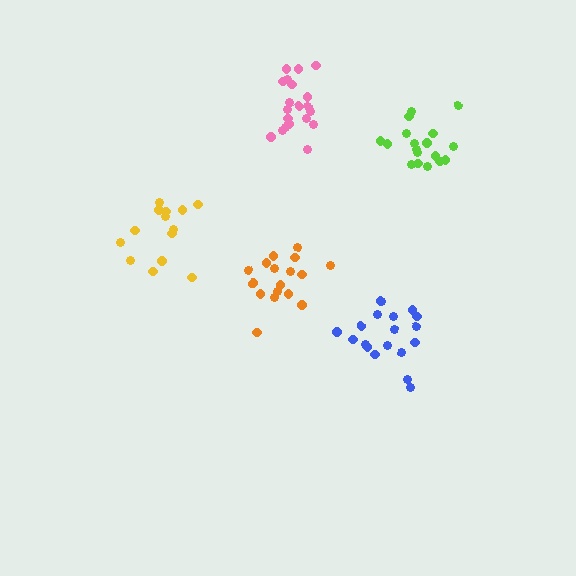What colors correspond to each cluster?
The clusters are colored: orange, blue, yellow, lime, pink.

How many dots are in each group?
Group 1: 17 dots, Group 2: 19 dots, Group 3: 14 dots, Group 4: 18 dots, Group 5: 20 dots (88 total).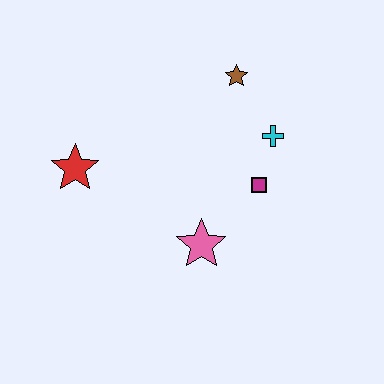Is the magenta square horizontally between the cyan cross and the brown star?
Yes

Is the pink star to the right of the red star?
Yes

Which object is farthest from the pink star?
The brown star is farthest from the pink star.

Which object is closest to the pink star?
The magenta square is closest to the pink star.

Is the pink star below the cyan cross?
Yes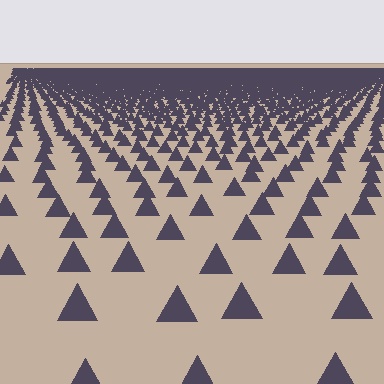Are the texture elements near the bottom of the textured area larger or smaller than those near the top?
Larger. Near the bottom, elements are closer to the viewer and appear at a bigger on-screen size.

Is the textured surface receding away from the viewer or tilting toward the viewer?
The surface is receding away from the viewer. Texture elements get smaller and denser toward the top.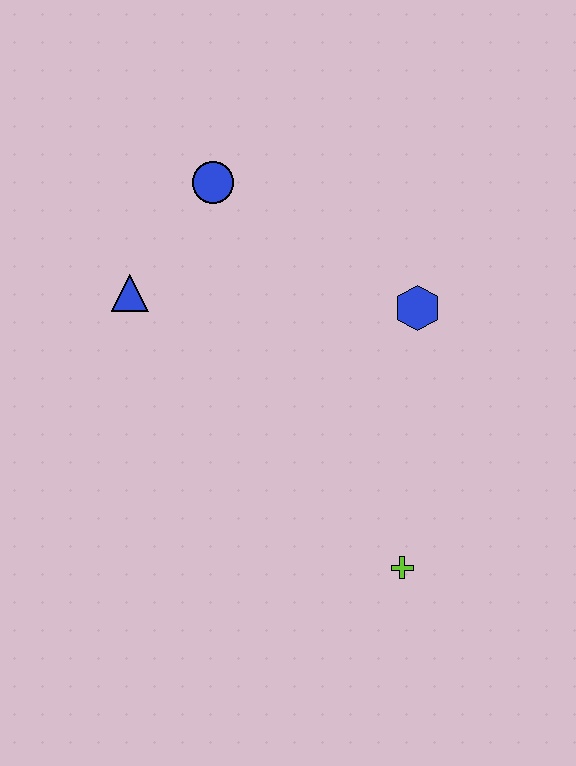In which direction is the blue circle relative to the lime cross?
The blue circle is above the lime cross.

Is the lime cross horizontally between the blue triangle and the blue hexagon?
Yes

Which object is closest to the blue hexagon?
The blue circle is closest to the blue hexagon.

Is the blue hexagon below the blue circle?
Yes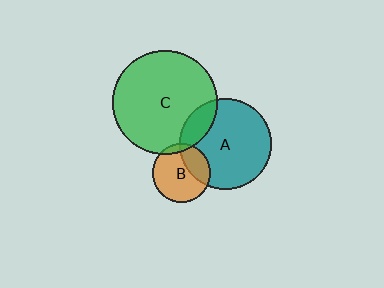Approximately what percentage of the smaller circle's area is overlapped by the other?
Approximately 15%.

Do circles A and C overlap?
Yes.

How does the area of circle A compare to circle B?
Approximately 2.4 times.